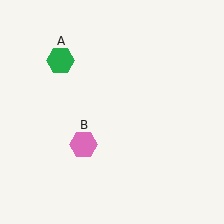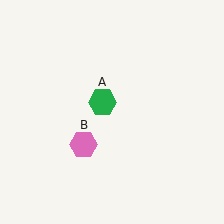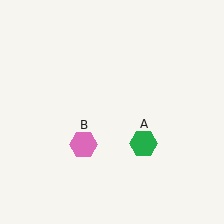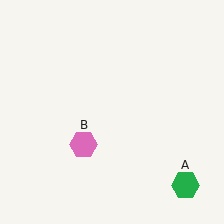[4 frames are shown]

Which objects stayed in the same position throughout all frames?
Pink hexagon (object B) remained stationary.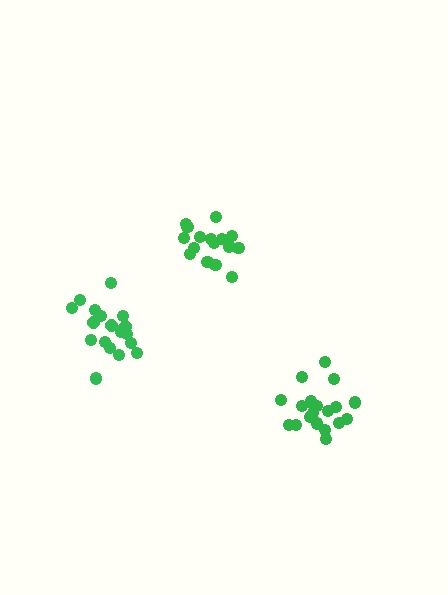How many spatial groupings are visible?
There are 3 spatial groupings.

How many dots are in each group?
Group 1: 16 dots, Group 2: 20 dots, Group 3: 19 dots (55 total).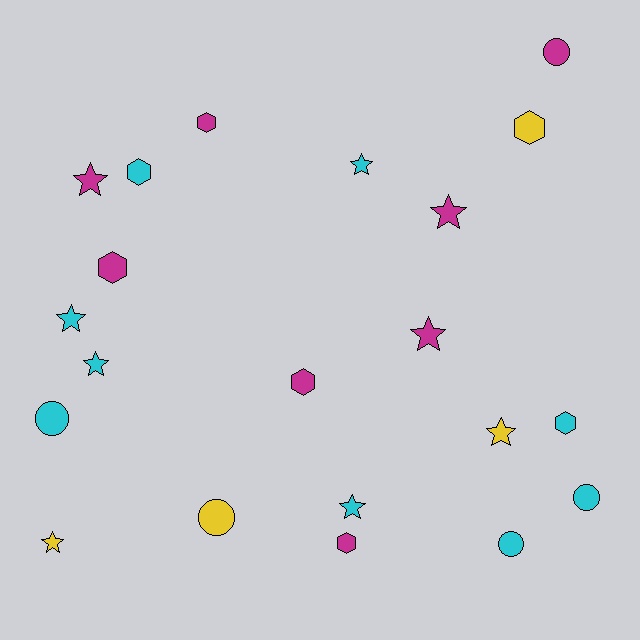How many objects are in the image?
There are 21 objects.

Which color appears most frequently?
Cyan, with 9 objects.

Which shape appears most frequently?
Star, with 9 objects.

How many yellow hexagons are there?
There is 1 yellow hexagon.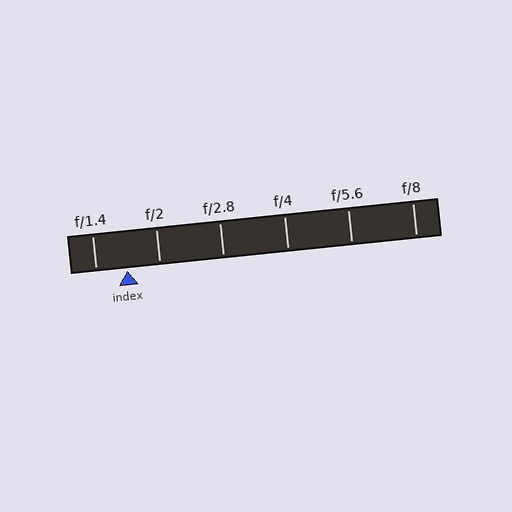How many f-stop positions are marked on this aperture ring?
There are 6 f-stop positions marked.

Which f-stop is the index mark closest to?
The index mark is closest to f/1.4.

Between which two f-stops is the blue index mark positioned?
The index mark is between f/1.4 and f/2.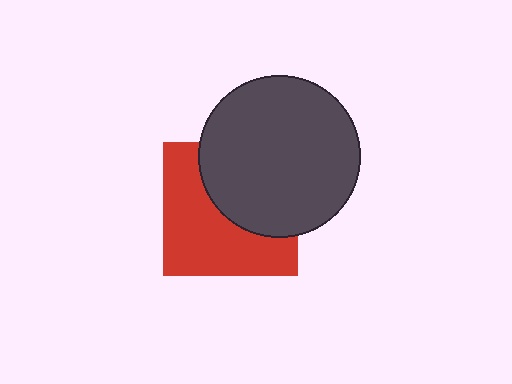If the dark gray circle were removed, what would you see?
You would see the complete red square.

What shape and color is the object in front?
The object in front is a dark gray circle.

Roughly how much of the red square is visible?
About half of it is visible (roughly 55%).